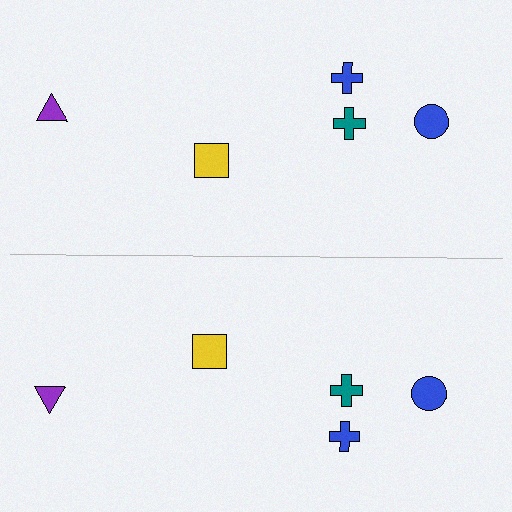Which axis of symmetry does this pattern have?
The pattern has a horizontal axis of symmetry running through the center of the image.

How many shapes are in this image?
There are 10 shapes in this image.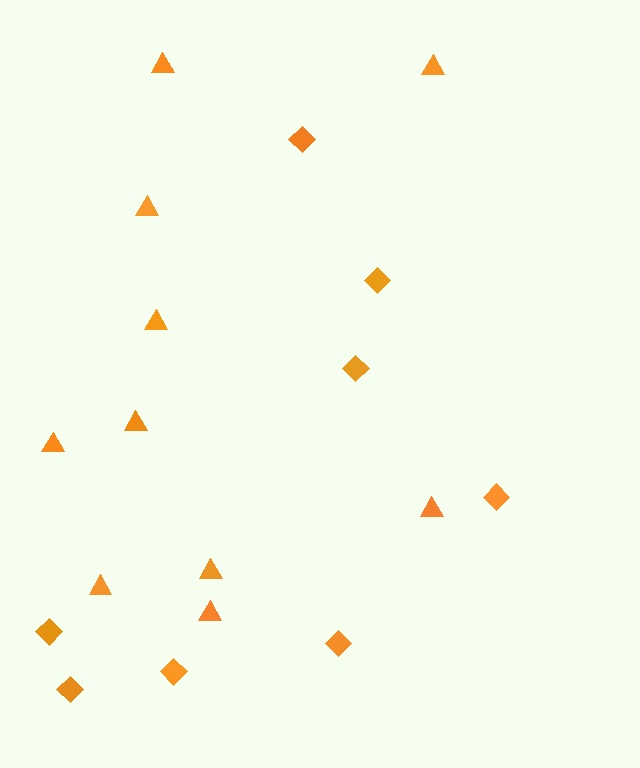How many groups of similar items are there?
There are 2 groups: one group of diamonds (8) and one group of triangles (10).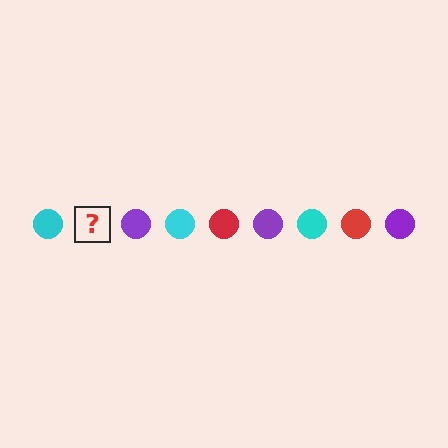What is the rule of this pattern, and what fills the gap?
The rule is that the pattern cycles through cyan, red, purple circles. The gap should be filled with a red circle.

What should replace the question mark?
The question mark should be replaced with a red circle.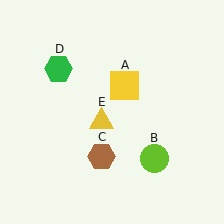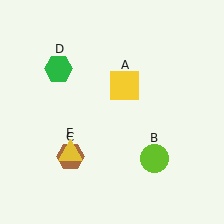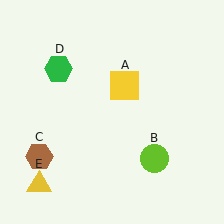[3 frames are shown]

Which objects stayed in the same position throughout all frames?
Yellow square (object A) and lime circle (object B) and green hexagon (object D) remained stationary.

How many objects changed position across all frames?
2 objects changed position: brown hexagon (object C), yellow triangle (object E).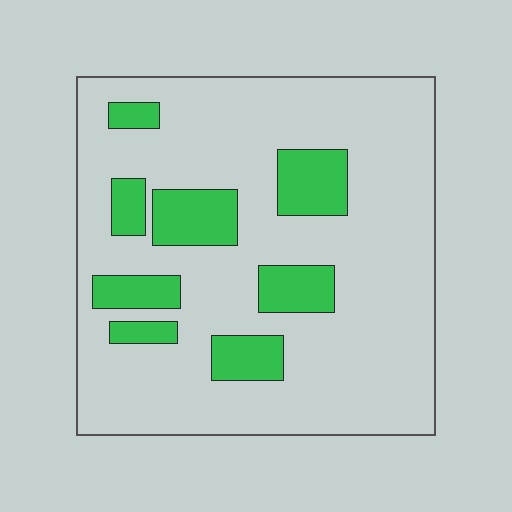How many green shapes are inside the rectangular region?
8.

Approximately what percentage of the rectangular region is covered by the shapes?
Approximately 20%.